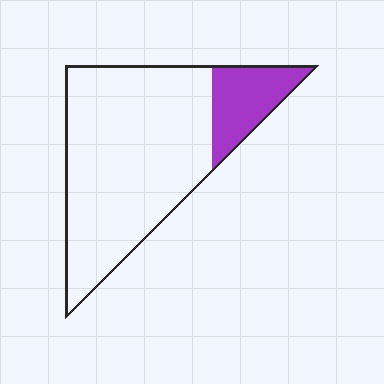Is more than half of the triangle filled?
No.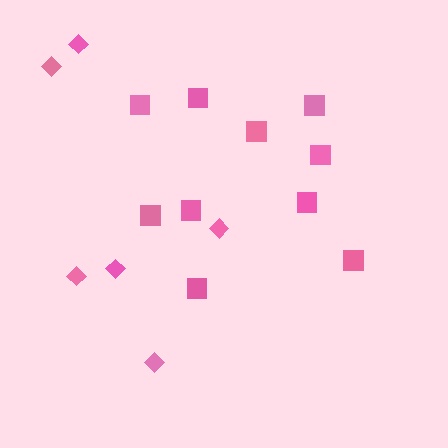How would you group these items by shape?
There are 2 groups: one group of squares (10) and one group of diamonds (6).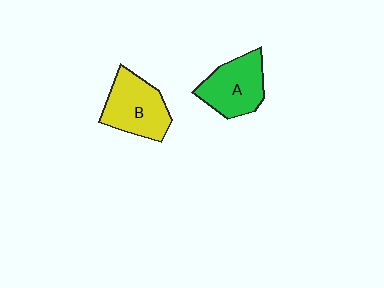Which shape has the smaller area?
Shape A (green).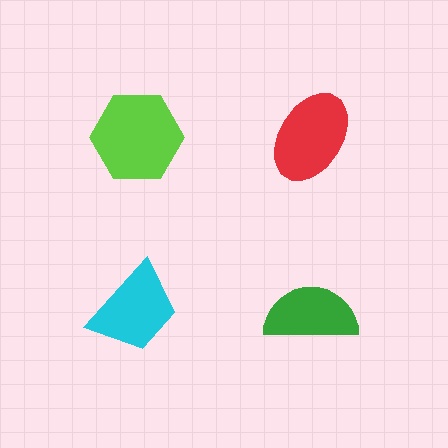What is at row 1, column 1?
A lime hexagon.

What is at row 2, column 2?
A green semicircle.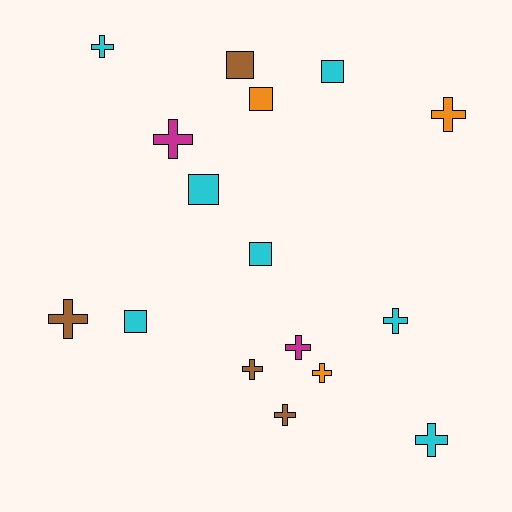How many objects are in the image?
There are 16 objects.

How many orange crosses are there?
There are 2 orange crosses.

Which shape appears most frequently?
Cross, with 10 objects.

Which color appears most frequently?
Cyan, with 7 objects.